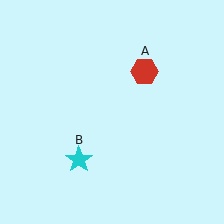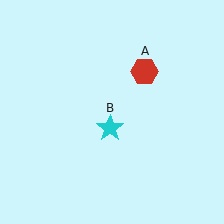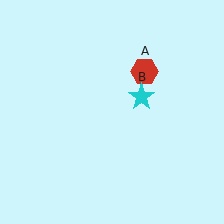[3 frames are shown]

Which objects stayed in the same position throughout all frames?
Red hexagon (object A) remained stationary.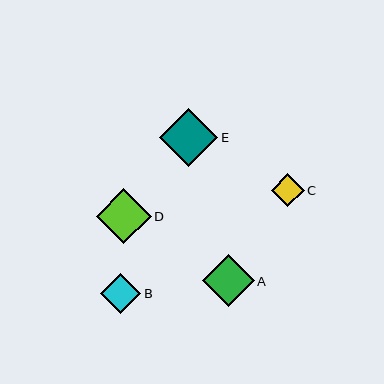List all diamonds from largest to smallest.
From largest to smallest: E, D, A, B, C.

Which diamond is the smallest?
Diamond C is the smallest with a size of approximately 33 pixels.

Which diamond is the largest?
Diamond E is the largest with a size of approximately 58 pixels.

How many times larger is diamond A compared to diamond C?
Diamond A is approximately 1.6 times the size of diamond C.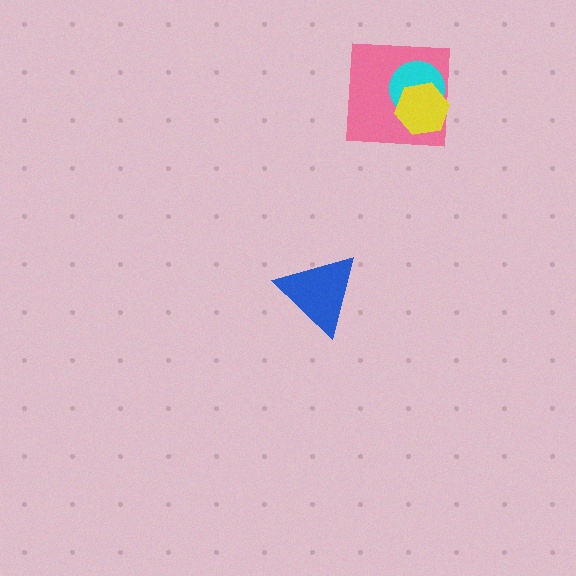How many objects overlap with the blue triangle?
0 objects overlap with the blue triangle.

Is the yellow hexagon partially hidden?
No, no other shape covers it.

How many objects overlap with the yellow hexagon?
2 objects overlap with the yellow hexagon.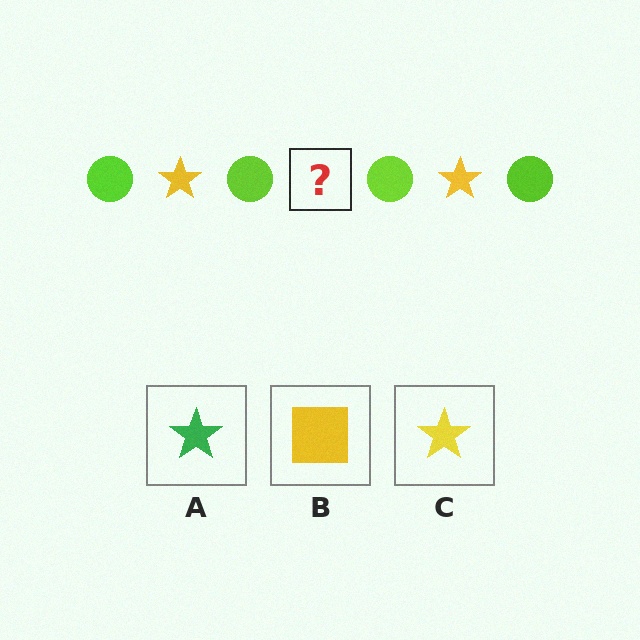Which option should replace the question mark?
Option C.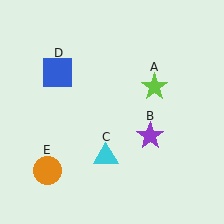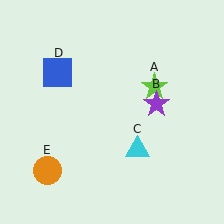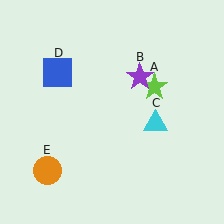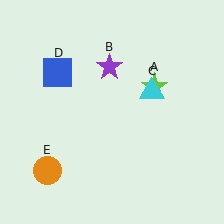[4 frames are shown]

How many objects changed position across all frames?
2 objects changed position: purple star (object B), cyan triangle (object C).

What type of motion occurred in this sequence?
The purple star (object B), cyan triangle (object C) rotated counterclockwise around the center of the scene.